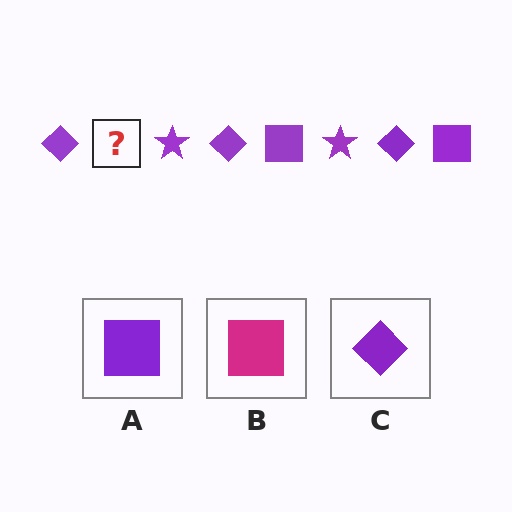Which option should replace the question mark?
Option A.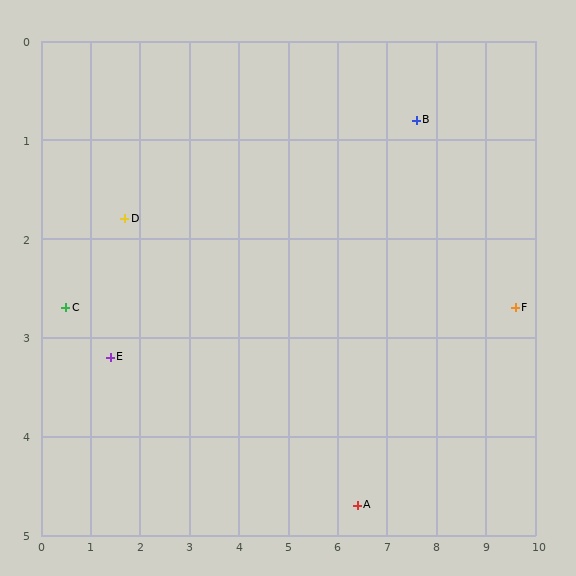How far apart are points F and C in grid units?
Points F and C are about 9.1 grid units apart.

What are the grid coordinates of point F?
Point F is at approximately (9.6, 2.7).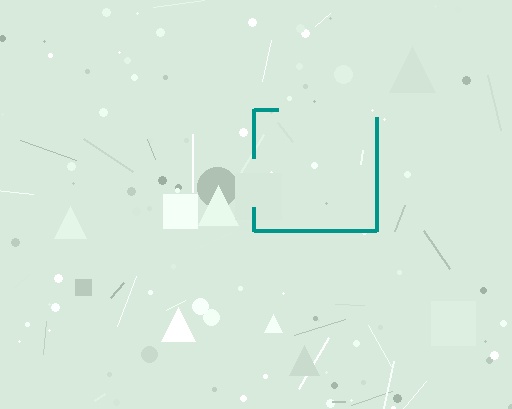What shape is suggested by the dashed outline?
The dashed outline suggests a square.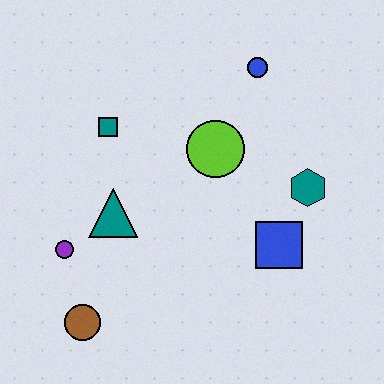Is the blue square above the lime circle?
No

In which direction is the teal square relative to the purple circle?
The teal square is above the purple circle.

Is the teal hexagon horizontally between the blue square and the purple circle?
No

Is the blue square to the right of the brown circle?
Yes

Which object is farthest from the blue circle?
The brown circle is farthest from the blue circle.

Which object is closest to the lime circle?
The blue circle is closest to the lime circle.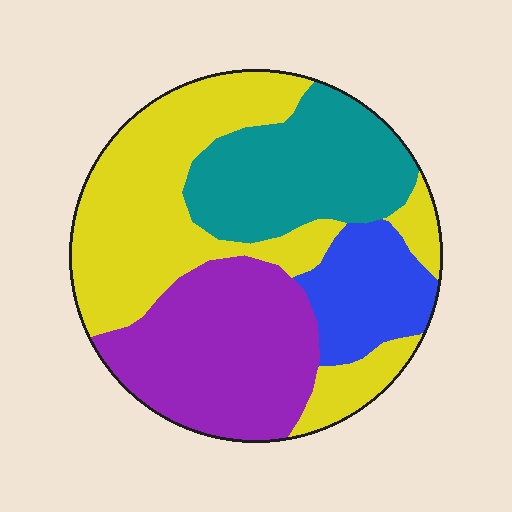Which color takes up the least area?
Blue, at roughly 10%.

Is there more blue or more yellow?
Yellow.